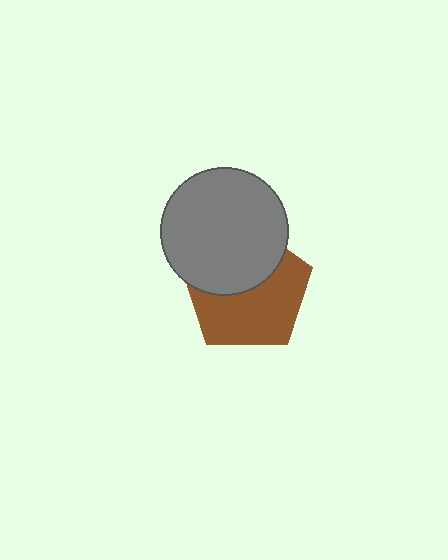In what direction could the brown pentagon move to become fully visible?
The brown pentagon could move down. That would shift it out from behind the gray circle entirely.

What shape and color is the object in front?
The object in front is a gray circle.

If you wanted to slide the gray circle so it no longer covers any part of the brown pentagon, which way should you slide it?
Slide it up — that is the most direct way to separate the two shapes.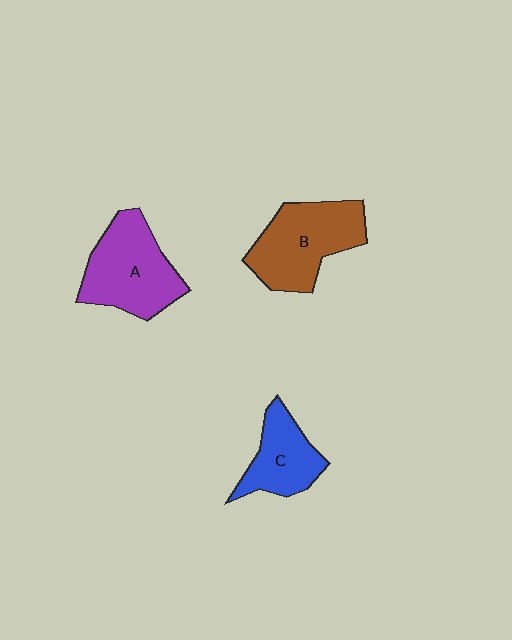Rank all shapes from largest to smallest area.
From largest to smallest: B (brown), A (purple), C (blue).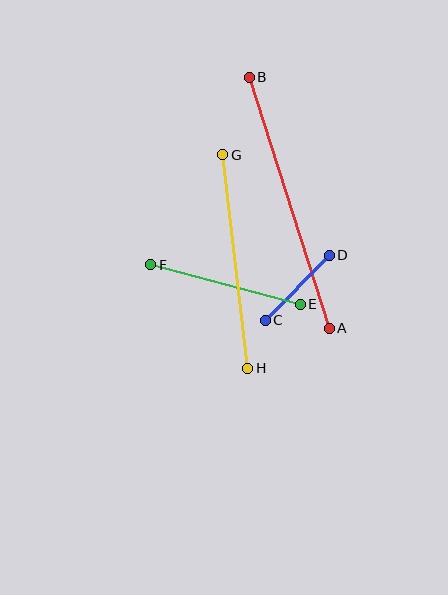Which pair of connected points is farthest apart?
Points A and B are farthest apart.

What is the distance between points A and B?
The distance is approximately 264 pixels.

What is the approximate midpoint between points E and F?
The midpoint is at approximately (225, 285) pixels.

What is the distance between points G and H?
The distance is approximately 215 pixels.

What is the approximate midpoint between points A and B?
The midpoint is at approximately (289, 203) pixels.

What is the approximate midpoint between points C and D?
The midpoint is at approximately (297, 288) pixels.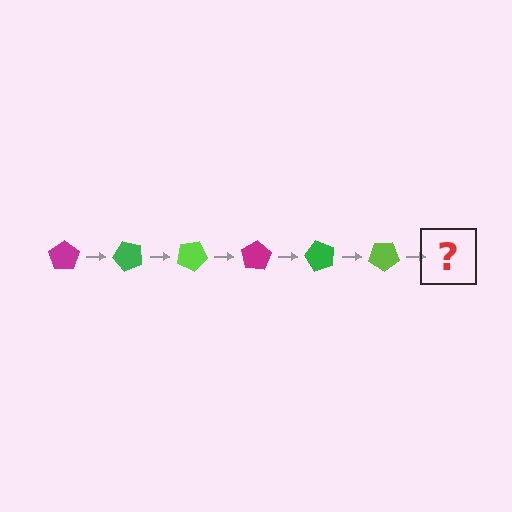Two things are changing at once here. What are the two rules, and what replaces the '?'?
The two rules are that it rotates 50 degrees each step and the color cycles through magenta, green, and lime. The '?' should be a magenta pentagon, rotated 300 degrees from the start.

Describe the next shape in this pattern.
It should be a magenta pentagon, rotated 300 degrees from the start.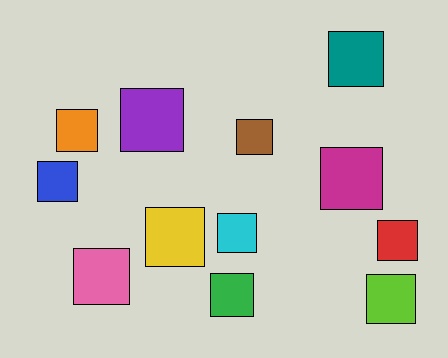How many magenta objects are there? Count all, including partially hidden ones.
There is 1 magenta object.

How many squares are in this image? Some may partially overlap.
There are 12 squares.